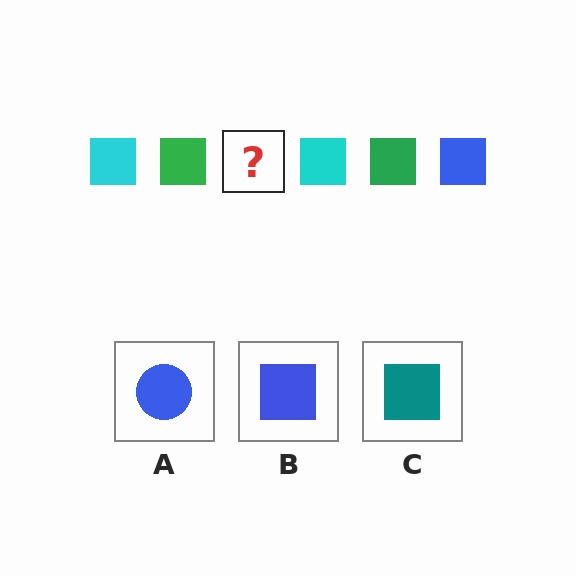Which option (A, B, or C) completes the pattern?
B.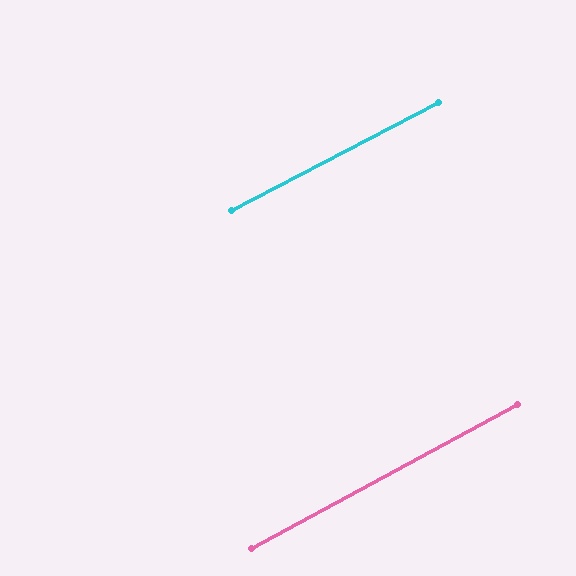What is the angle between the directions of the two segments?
Approximately 1 degree.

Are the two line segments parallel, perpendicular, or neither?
Parallel — their directions differ by only 1.0°.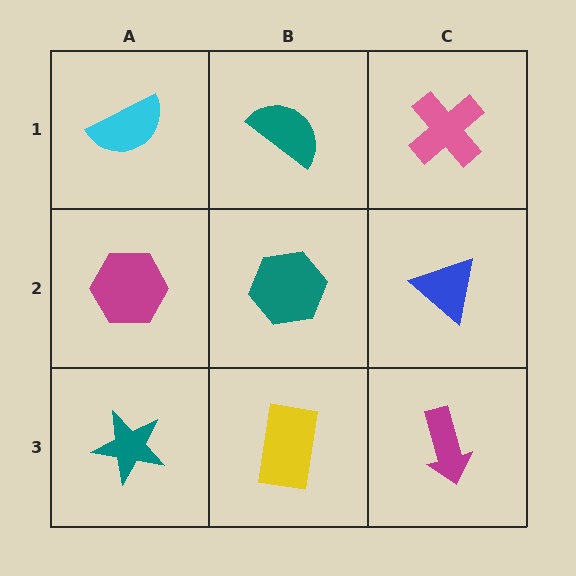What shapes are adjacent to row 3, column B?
A teal hexagon (row 2, column B), a teal star (row 3, column A), a magenta arrow (row 3, column C).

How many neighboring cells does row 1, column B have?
3.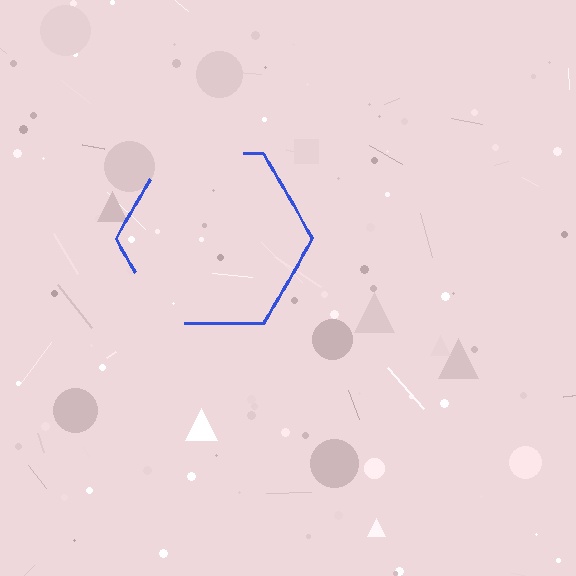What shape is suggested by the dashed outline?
The dashed outline suggests a hexagon.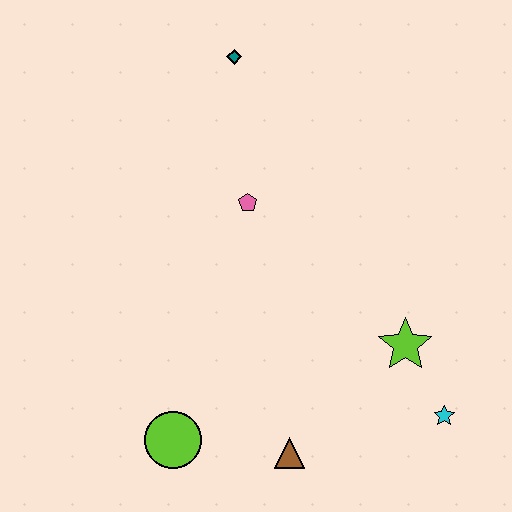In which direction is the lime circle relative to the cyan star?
The lime circle is to the left of the cyan star.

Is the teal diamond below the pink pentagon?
No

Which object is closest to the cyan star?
The lime star is closest to the cyan star.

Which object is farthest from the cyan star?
The teal diamond is farthest from the cyan star.